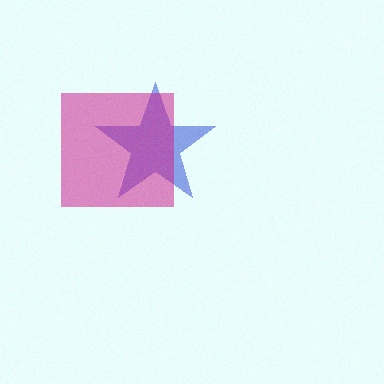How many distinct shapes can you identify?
There are 2 distinct shapes: a blue star, a magenta square.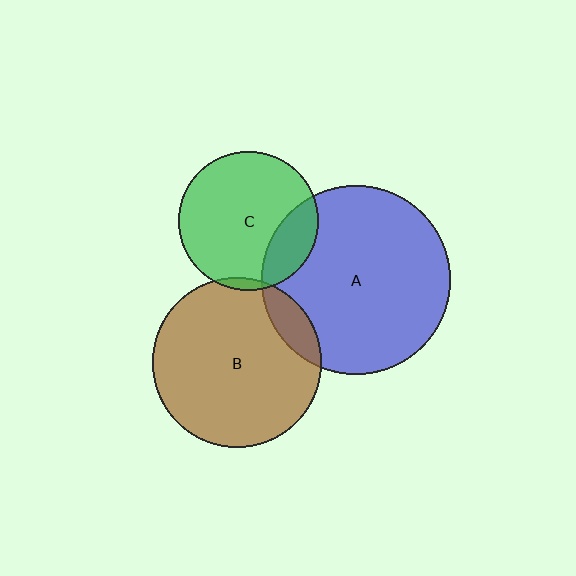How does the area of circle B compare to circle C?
Approximately 1.5 times.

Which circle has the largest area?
Circle A (blue).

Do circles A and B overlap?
Yes.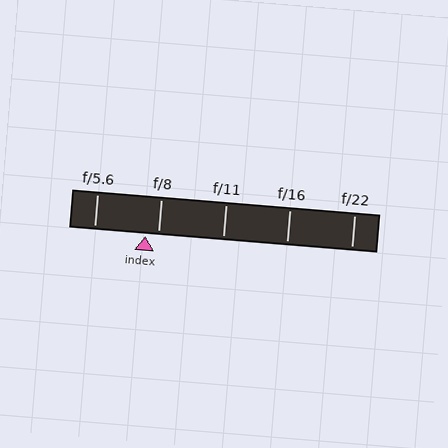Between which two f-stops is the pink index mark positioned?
The index mark is between f/5.6 and f/8.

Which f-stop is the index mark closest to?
The index mark is closest to f/8.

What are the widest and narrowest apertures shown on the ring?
The widest aperture shown is f/5.6 and the narrowest is f/22.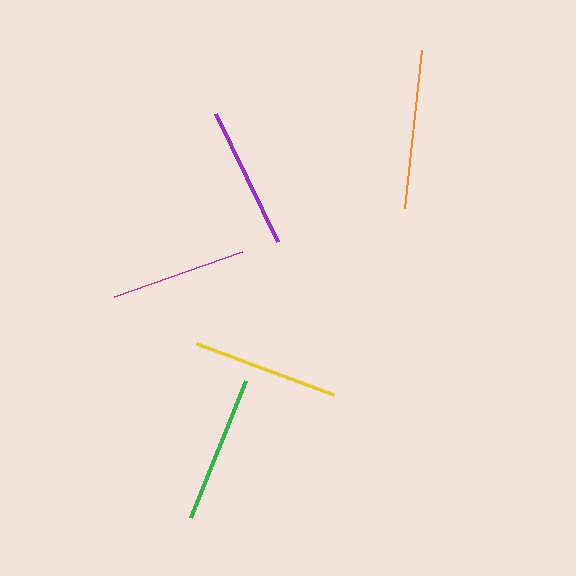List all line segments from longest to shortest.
From longest to shortest: orange, green, yellow, purple, magenta.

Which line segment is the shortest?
The magenta line is the shortest at approximately 136 pixels.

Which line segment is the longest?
The orange line is the longest at approximately 159 pixels.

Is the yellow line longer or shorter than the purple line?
The yellow line is longer than the purple line.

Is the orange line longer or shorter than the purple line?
The orange line is longer than the purple line.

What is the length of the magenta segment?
The magenta segment is approximately 136 pixels long.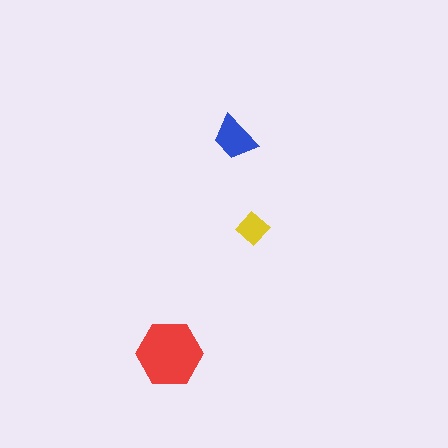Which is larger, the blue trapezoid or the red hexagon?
The red hexagon.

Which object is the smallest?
The yellow diamond.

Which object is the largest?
The red hexagon.